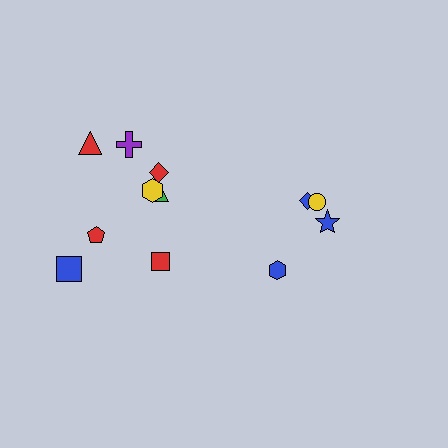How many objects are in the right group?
There are 4 objects.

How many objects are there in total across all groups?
There are 12 objects.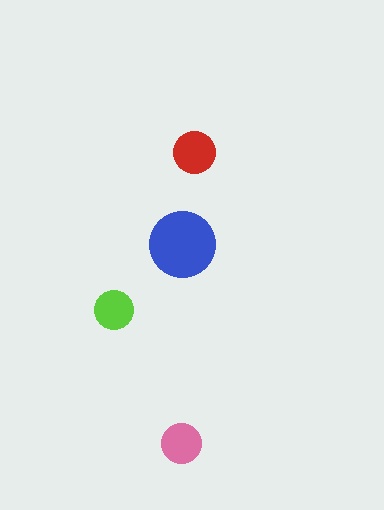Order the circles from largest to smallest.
the blue one, the red one, the pink one, the lime one.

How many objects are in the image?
There are 4 objects in the image.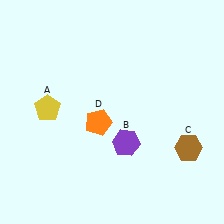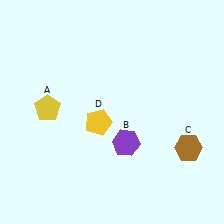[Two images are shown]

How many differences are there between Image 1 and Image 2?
There is 1 difference between the two images.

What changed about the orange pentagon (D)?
In Image 1, D is orange. In Image 2, it changed to yellow.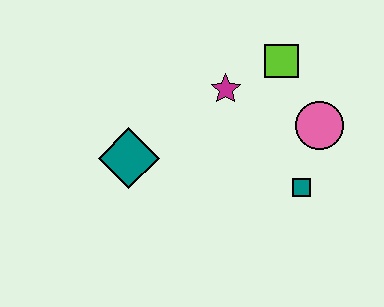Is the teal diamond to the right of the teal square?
No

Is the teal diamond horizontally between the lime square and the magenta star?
No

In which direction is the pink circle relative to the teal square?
The pink circle is above the teal square.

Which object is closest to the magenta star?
The lime square is closest to the magenta star.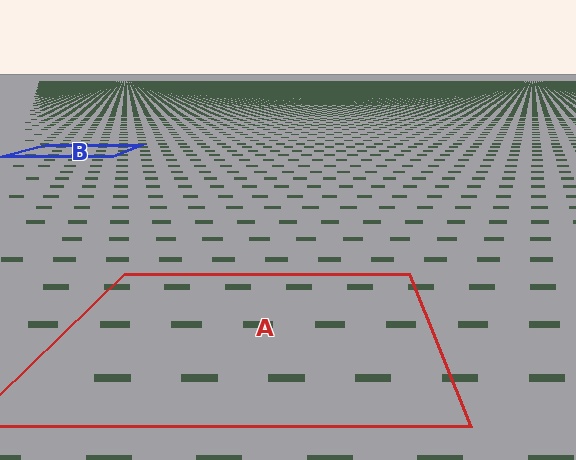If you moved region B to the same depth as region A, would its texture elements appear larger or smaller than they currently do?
They would appear larger. At a closer depth, the same texture elements are projected at a bigger on-screen size.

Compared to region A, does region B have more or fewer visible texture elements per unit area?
Region B has more texture elements per unit area — they are packed more densely because it is farther away.